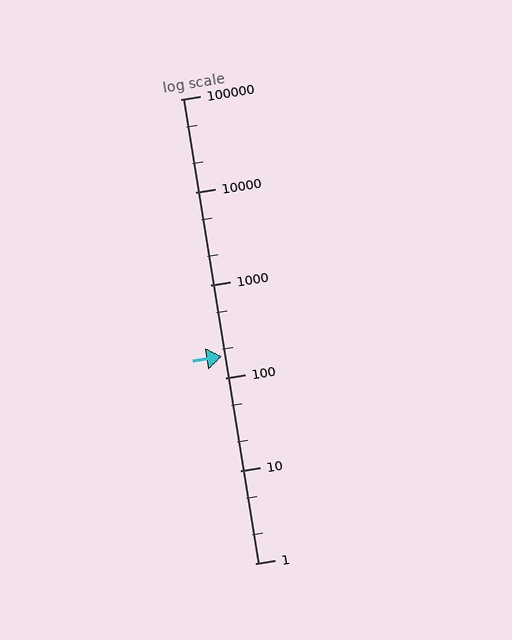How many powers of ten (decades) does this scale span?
The scale spans 5 decades, from 1 to 100000.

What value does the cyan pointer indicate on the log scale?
The pointer indicates approximately 170.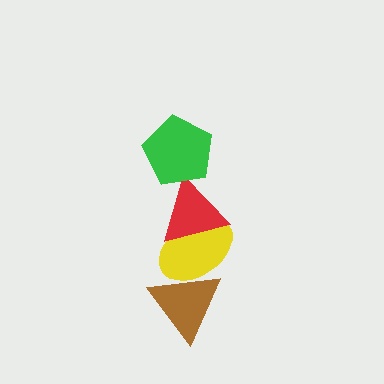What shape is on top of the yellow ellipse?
The red triangle is on top of the yellow ellipse.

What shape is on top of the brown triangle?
The yellow ellipse is on top of the brown triangle.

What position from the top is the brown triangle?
The brown triangle is 4th from the top.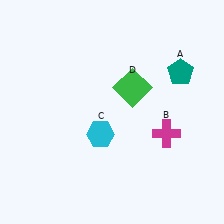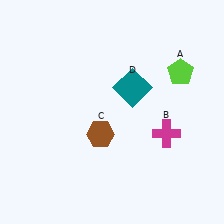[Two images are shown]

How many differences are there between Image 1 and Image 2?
There are 3 differences between the two images.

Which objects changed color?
A changed from teal to lime. C changed from cyan to brown. D changed from green to teal.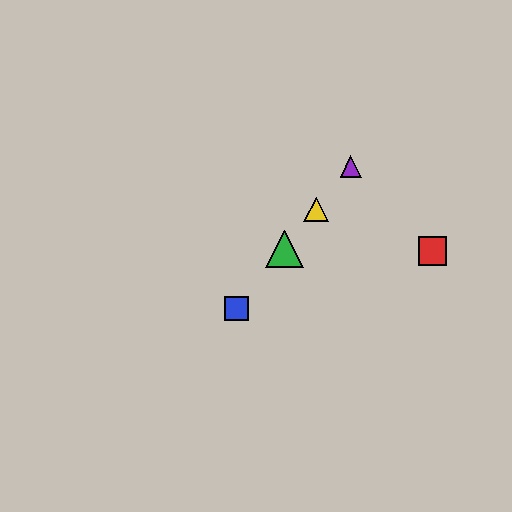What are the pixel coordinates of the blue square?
The blue square is at (236, 309).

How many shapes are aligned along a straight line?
4 shapes (the blue square, the green triangle, the yellow triangle, the purple triangle) are aligned along a straight line.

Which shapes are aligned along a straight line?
The blue square, the green triangle, the yellow triangle, the purple triangle are aligned along a straight line.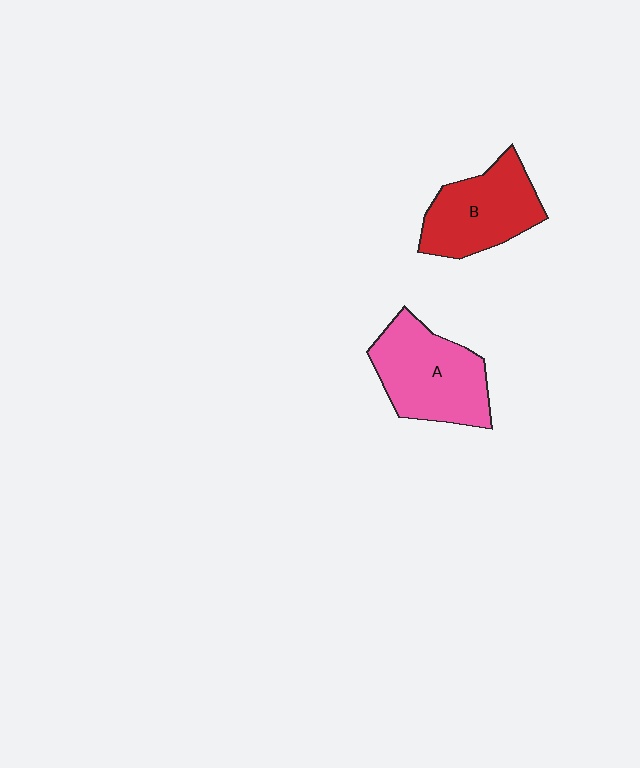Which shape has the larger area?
Shape A (pink).